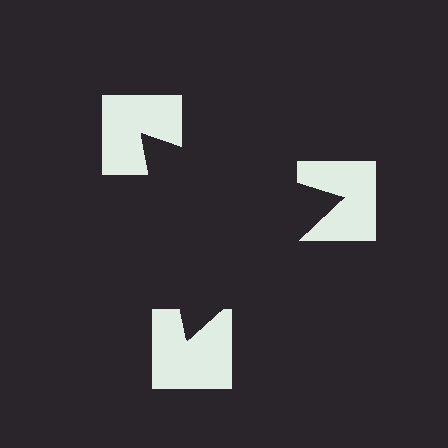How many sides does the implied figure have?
3 sides.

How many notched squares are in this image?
There are 3 — one at each vertex of the illusory triangle.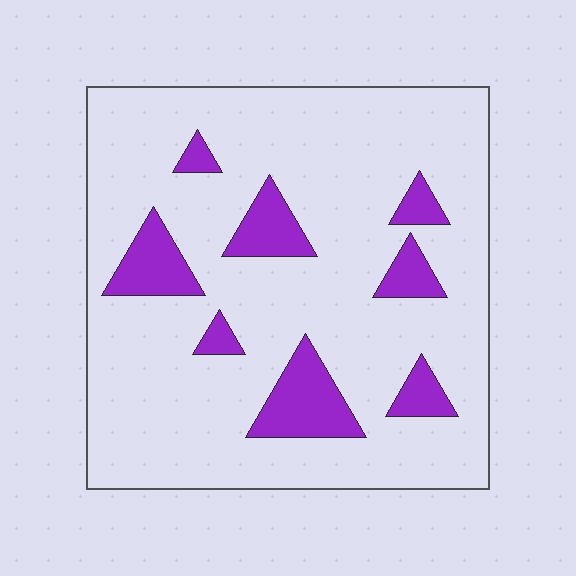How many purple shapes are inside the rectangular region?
8.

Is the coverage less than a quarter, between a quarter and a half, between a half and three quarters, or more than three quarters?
Less than a quarter.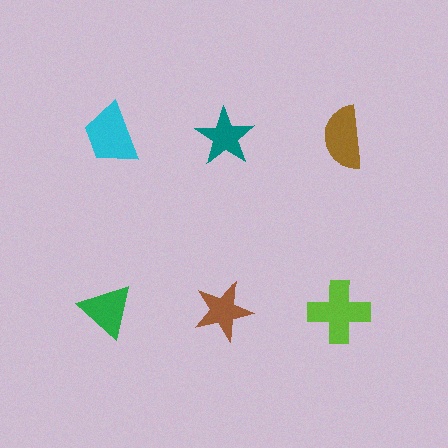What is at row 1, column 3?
A brown semicircle.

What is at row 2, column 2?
A brown star.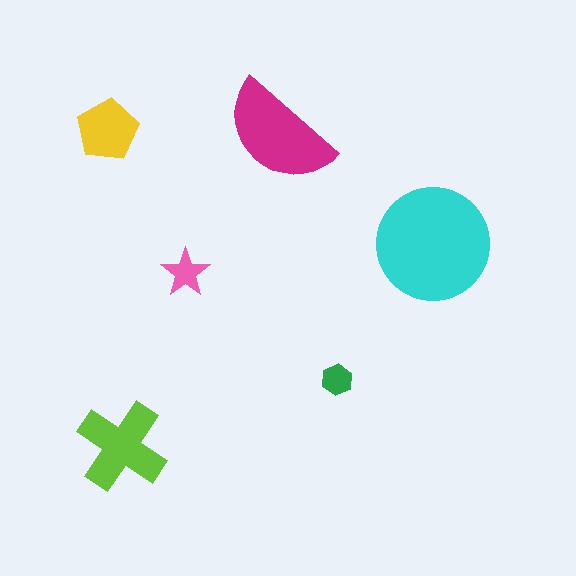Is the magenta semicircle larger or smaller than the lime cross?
Larger.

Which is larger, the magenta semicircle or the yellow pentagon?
The magenta semicircle.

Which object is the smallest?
The green hexagon.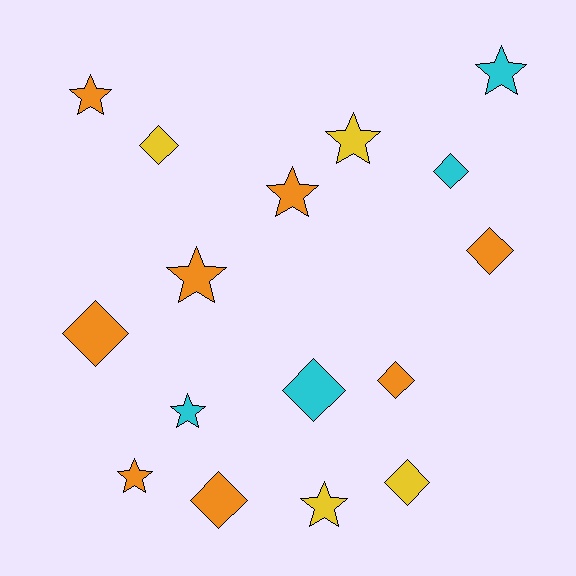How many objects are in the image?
There are 16 objects.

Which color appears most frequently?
Orange, with 8 objects.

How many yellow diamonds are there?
There are 2 yellow diamonds.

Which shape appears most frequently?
Star, with 8 objects.